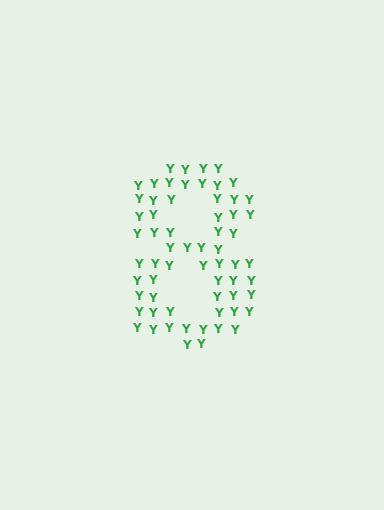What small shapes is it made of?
It is made of small letter Y's.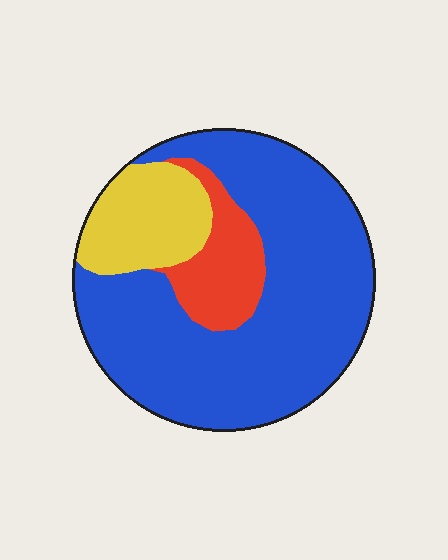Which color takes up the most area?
Blue, at roughly 70%.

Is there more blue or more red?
Blue.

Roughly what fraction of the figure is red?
Red covers 13% of the figure.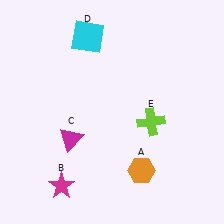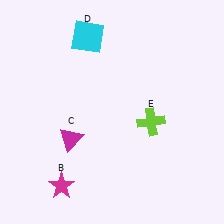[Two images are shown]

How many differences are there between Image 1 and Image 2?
There is 1 difference between the two images.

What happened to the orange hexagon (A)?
The orange hexagon (A) was removed in Image 2. It was in the bottom-right area of Image 1.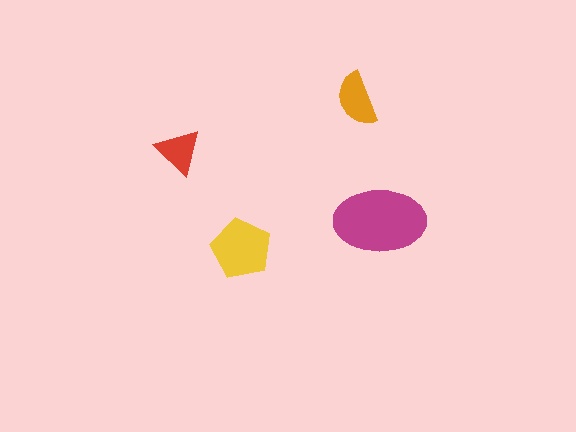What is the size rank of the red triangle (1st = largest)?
4th.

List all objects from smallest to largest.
The red triangle, the orange semicircle, the yellow pentagon, the magenta ellipse.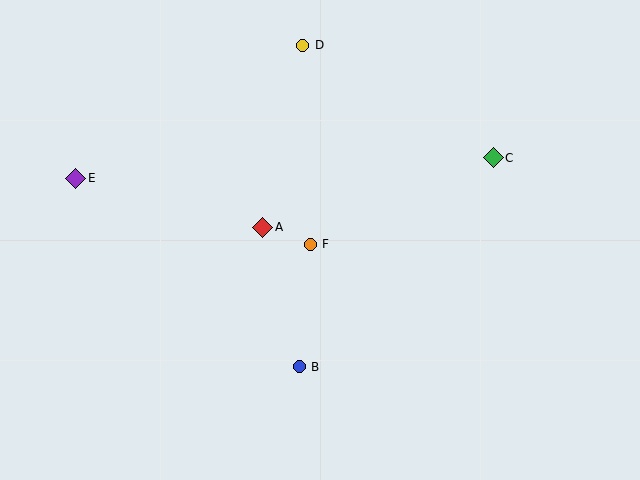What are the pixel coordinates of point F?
Point F is at (310, 244).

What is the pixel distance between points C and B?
The distance between C and B is 285 pixels.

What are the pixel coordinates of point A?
Point A is at (263, 227).